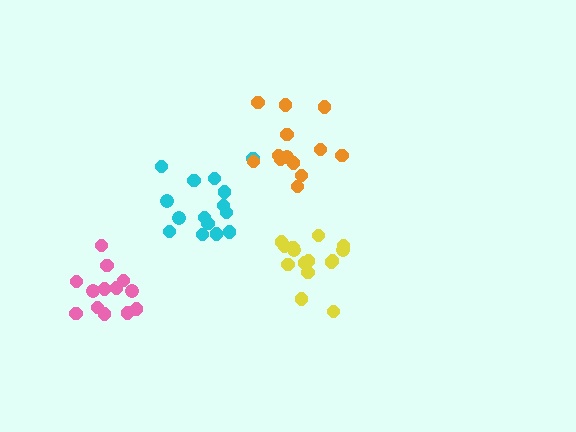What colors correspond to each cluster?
The clusters are colored: yellow, cyan, orange, pink.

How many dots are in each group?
Group 1: 15 dots, Group 2: 15 dots, Group 3: 13 dots, Group 4: 13 dots (56 total).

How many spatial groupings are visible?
There are 4 spatial groupings.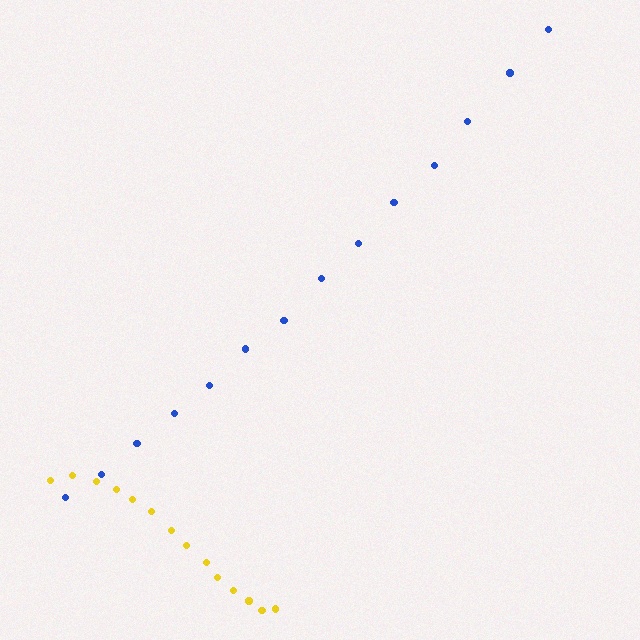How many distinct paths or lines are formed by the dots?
There are 2 distinct paths.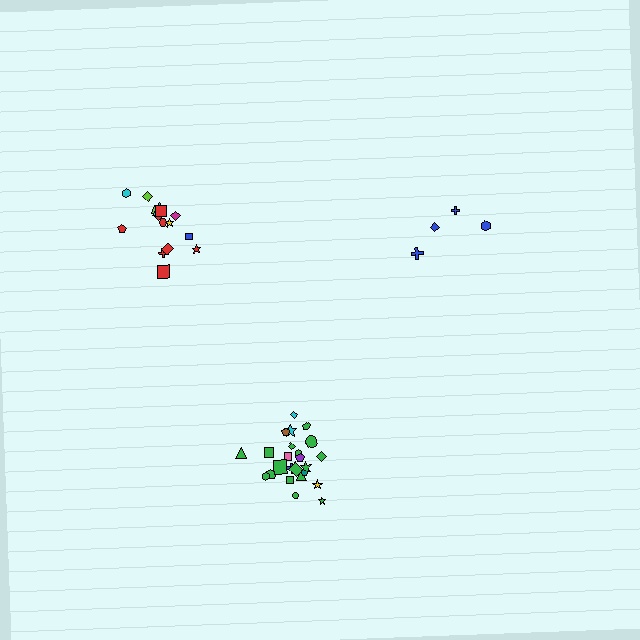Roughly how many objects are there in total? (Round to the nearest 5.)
Roughly 45 objects in total.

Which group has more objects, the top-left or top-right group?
The top-left group.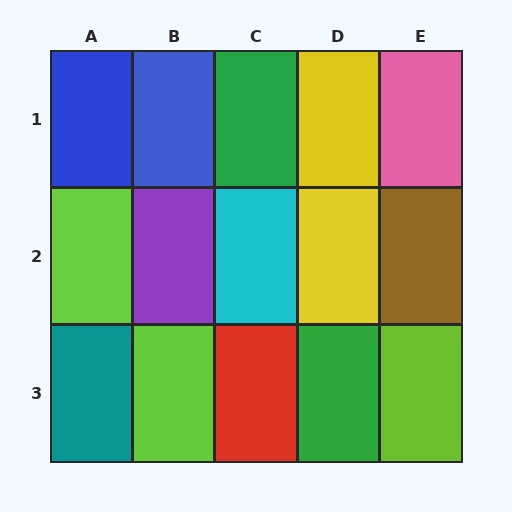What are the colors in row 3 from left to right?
Teal, lime, red, green, lime.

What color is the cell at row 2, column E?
Brown.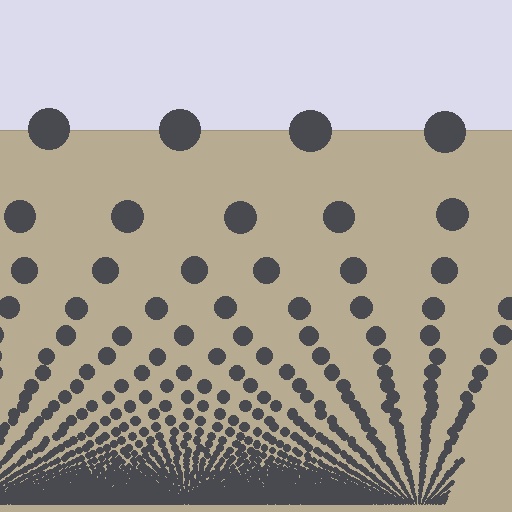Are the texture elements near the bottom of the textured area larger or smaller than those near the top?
Smaller. The gradient is inverted — elements near the bottom are smaller and denser.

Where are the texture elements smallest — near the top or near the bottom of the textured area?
Near the bottom.